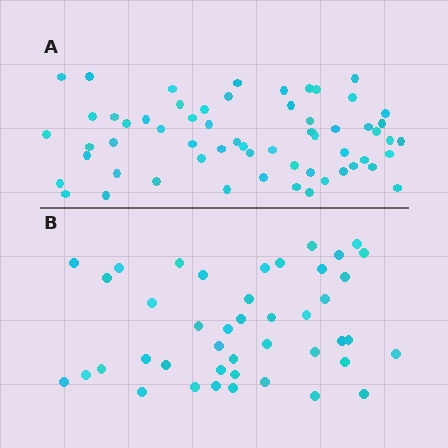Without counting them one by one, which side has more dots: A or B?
Region A (the top region) has more dots.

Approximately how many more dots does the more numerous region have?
Region A has approximately 15 more dots than region B.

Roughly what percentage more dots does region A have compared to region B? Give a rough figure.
About 40% more.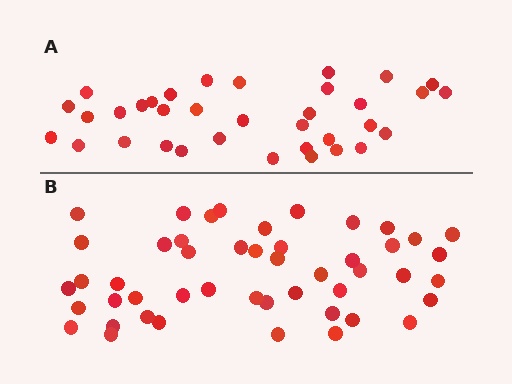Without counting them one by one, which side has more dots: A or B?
Region B (the bottom region) has more dots.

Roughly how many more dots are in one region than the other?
Region B has approximately 15 more dots than region A.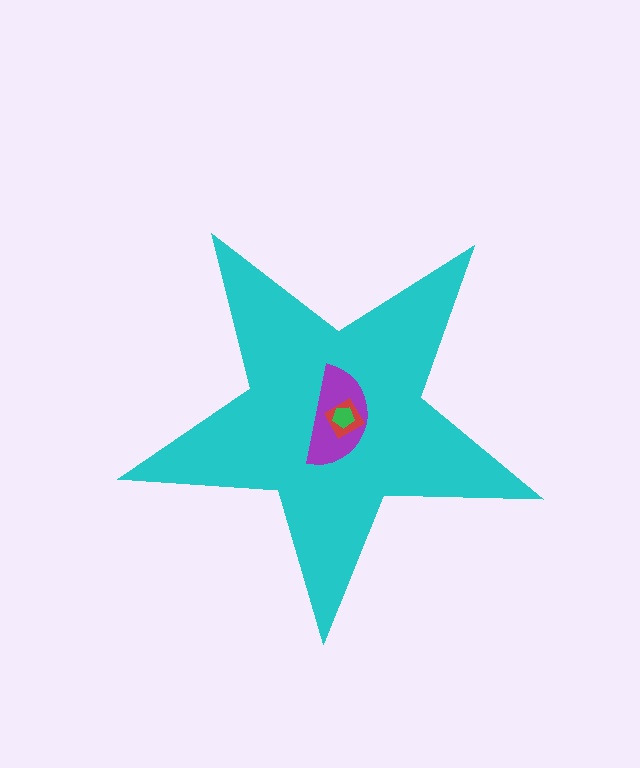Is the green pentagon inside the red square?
Yes.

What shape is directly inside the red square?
The green pentagon.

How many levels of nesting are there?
4.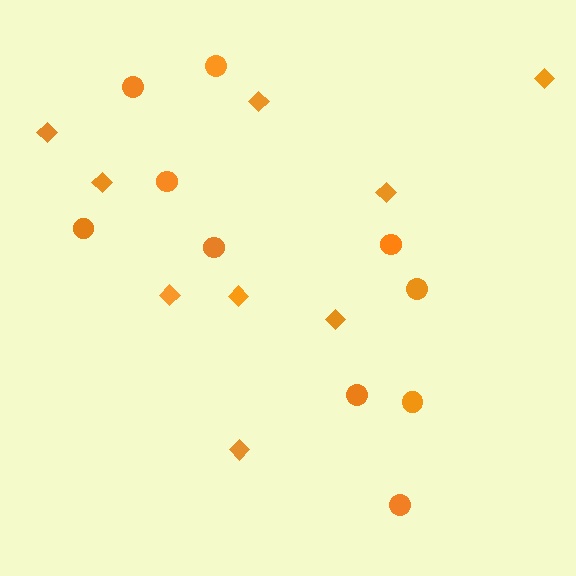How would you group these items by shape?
There are 2 groups: one group of circles (10) and one group of diamonds (9).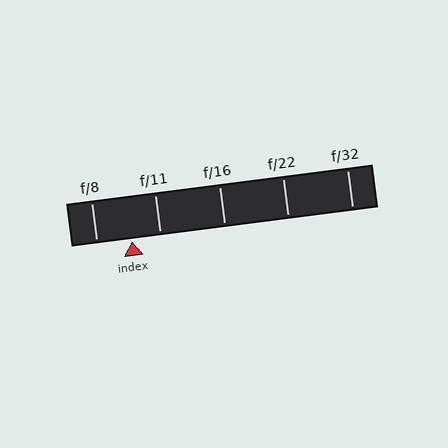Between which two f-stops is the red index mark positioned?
The index mark is between f/8 and f/11.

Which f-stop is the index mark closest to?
The index mark is closest to f/11.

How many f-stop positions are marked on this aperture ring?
There are 5 f-stop positions marked.